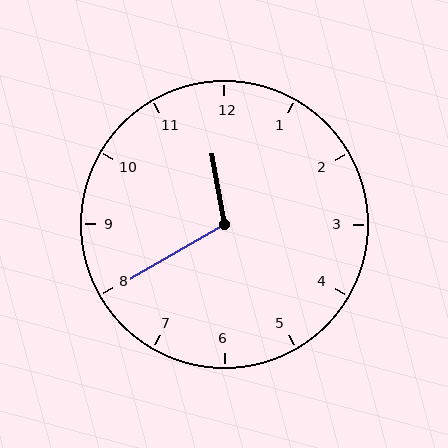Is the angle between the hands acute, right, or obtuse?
It is obtuse.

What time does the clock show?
11:40.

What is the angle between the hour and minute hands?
Approximately 110 degrees.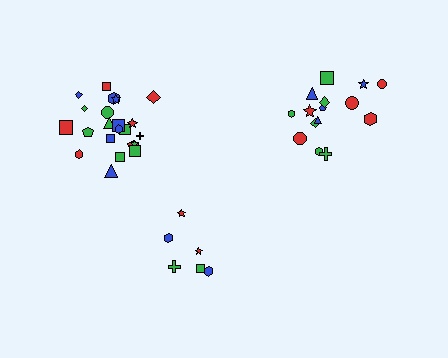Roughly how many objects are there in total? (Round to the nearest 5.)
Roughly 45 objects in total.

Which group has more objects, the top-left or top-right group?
The top-left group.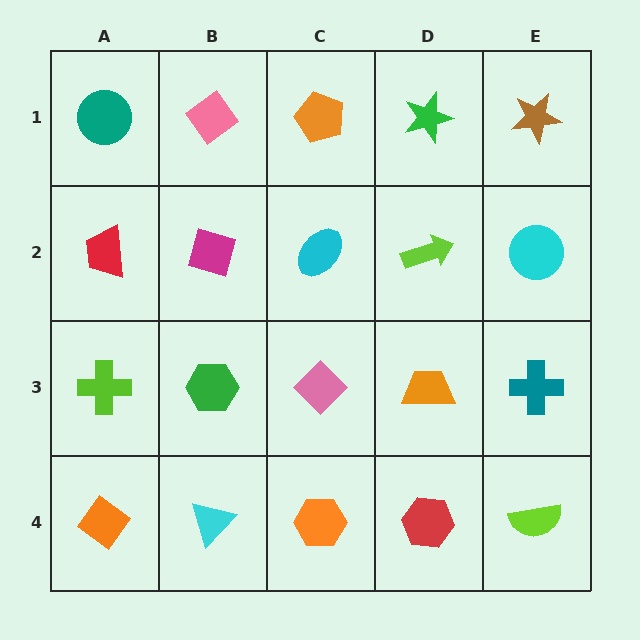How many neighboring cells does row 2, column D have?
4.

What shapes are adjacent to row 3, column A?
A red trapezoid (row 2, column A), an orange diamond (row 4, column A), a green hexagon (row 3, column B).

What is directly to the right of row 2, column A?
A magenta diamond.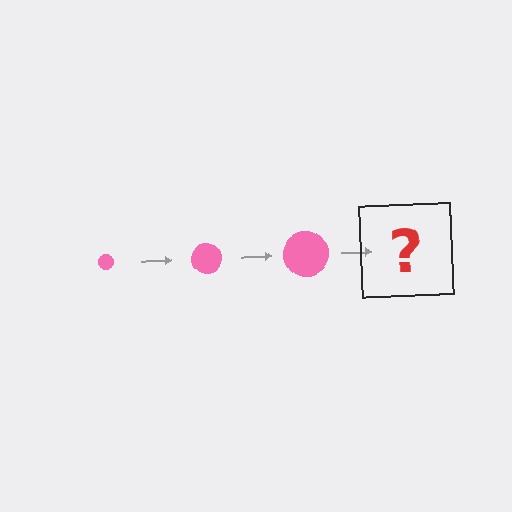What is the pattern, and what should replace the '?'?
The pattern is that the circle gets progressively larger each step. The '?' should be a pink circle, larger than the previous one.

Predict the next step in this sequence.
The next step is a pink circle, larger than the previous one.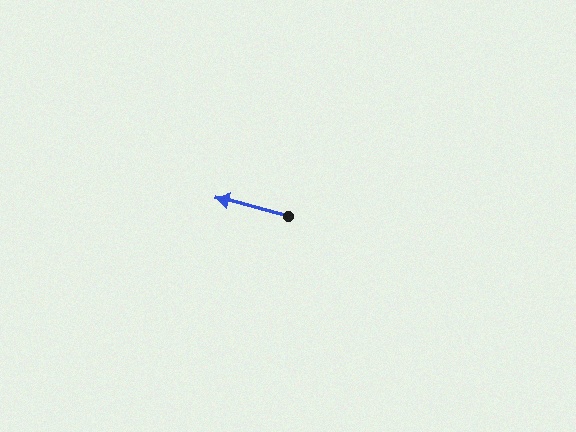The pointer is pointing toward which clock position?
Roughly 9 o'clock.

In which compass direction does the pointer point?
West.